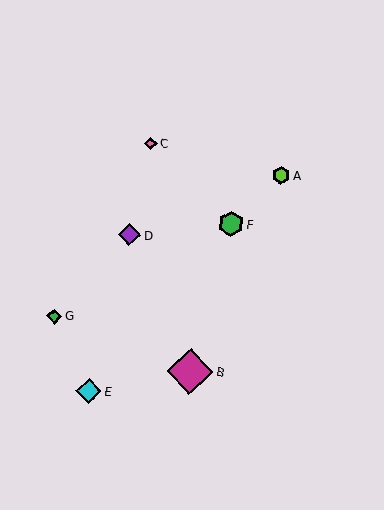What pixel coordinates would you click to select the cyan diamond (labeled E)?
Click at (88, 391) to select the cyan diamond E.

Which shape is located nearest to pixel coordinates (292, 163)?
The lime hexagon (labeled A) at (281, 175) is nearest to that location.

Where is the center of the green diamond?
The center of the green diamond is at (54, 316).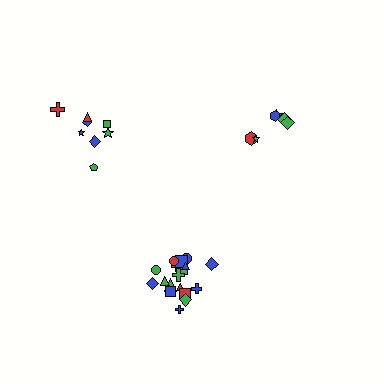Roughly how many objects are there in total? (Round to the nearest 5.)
Roughly 30 objects in total.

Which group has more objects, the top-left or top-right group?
The top-left group.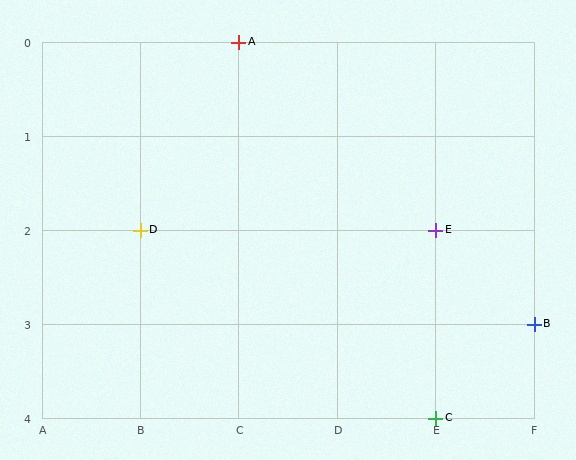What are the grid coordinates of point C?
Point C is at grid coordinates (E, 4).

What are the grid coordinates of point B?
Point B is at grid coordinates (F, 3).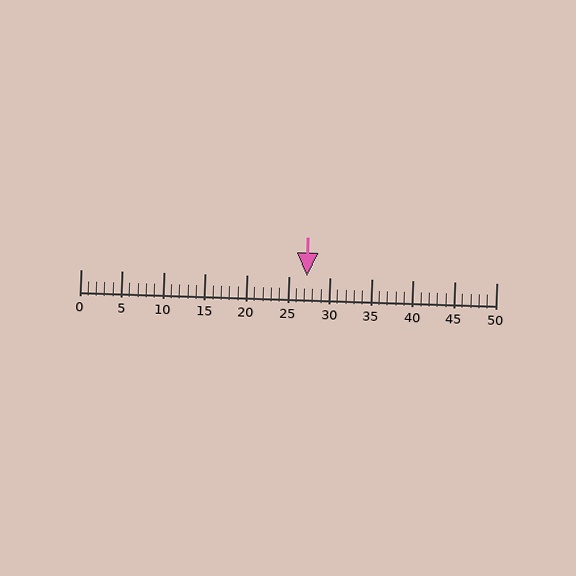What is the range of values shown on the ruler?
The ruler shows values from 0 to 50.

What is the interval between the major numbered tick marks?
The major tick marks are spaced 5 units apart.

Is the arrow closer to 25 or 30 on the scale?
The arrow is closer to 25.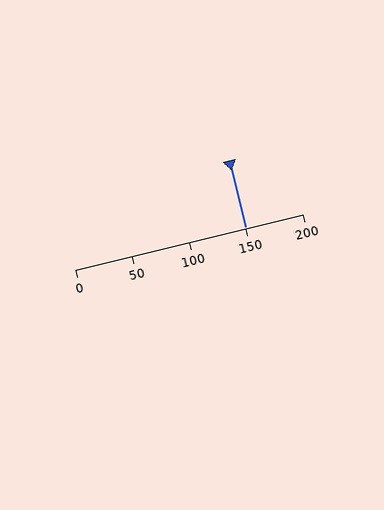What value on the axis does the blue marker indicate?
The marker indicates approximately 150.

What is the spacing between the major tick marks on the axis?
The major ticks are spaced 50 apart.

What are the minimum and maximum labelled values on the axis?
The axis runs from 0 to 200.